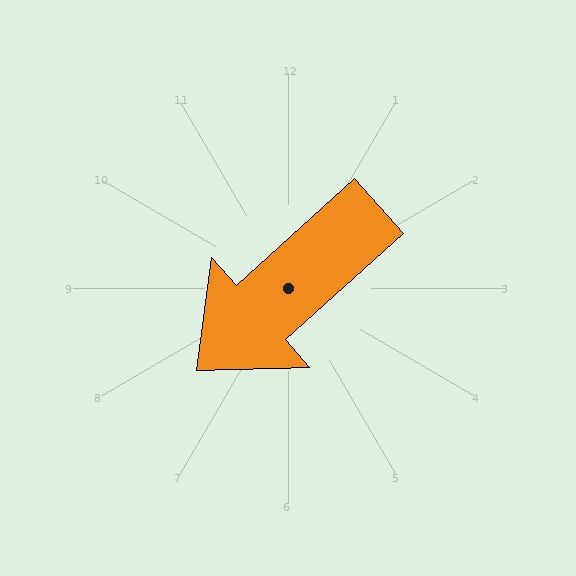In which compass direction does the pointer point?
Southwest.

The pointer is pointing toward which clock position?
Roughly 8 o'clock.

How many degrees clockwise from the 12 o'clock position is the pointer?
Approximately 228 degrees.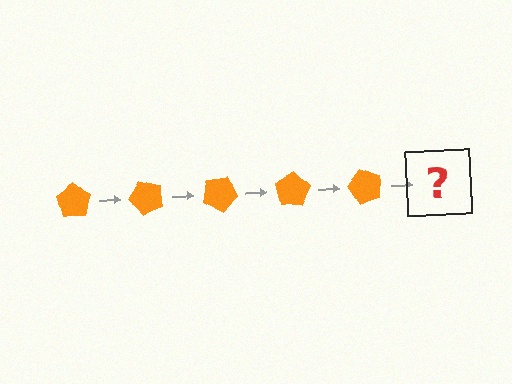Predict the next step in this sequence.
The next step is an orange pentagon rotated 250 degrees.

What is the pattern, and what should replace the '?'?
The pattern is that the pentagon rotates 50 degrees each step. The '?' should be an orange pentagon rotated 250 degrees.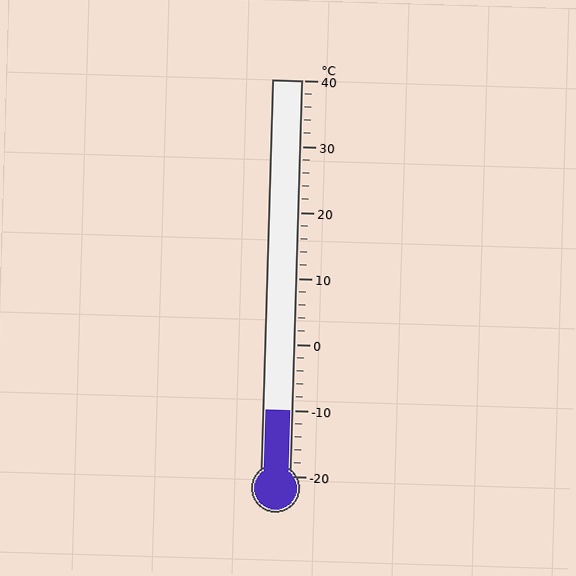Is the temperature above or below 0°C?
The temperature is below 0°C.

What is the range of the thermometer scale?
The thermometer scale ranges from -20°C to 40°C.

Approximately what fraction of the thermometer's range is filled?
The thermometer is filled to approximately 15% of its range.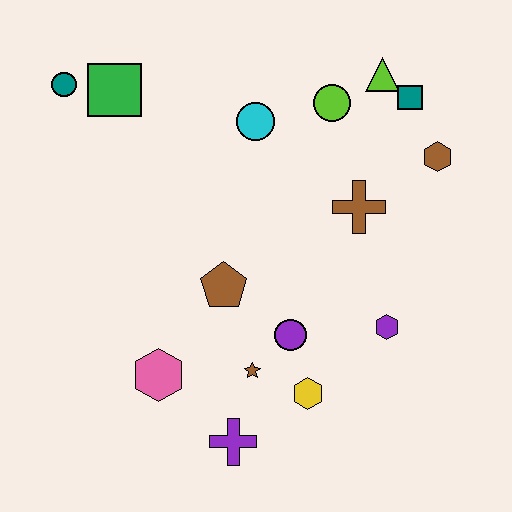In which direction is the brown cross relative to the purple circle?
The brown cross is above the purple circle.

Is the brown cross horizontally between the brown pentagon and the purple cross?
No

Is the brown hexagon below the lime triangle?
Yes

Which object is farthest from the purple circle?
The teal circle is farthest from the purple circle.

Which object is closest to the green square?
The teal circle is closest to the green square.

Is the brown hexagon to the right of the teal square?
Yes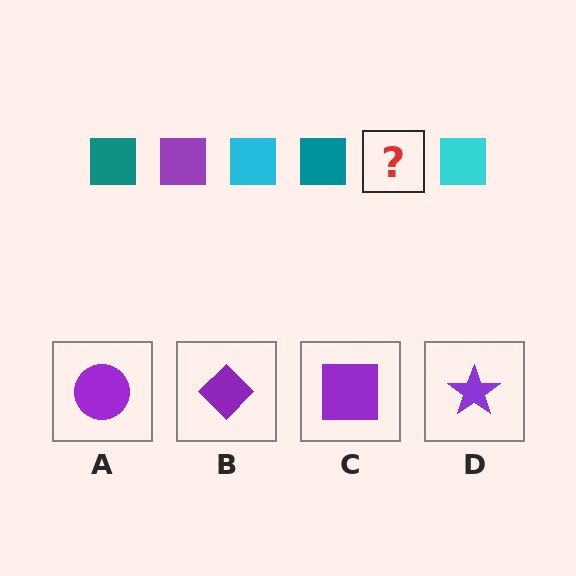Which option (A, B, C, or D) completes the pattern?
C.